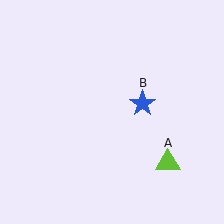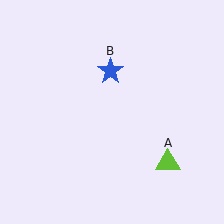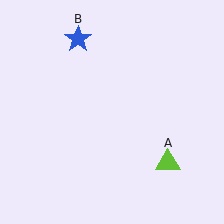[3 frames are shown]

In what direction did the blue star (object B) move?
The blue star (object B) moved up and to the left.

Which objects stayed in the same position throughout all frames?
Lime triangle (object A) remained stationary.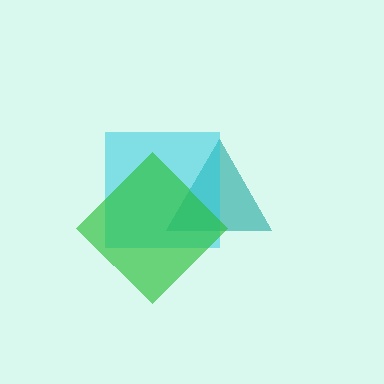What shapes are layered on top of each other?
The layered shapes are: a teal triangle, a cyan square, a green diamond.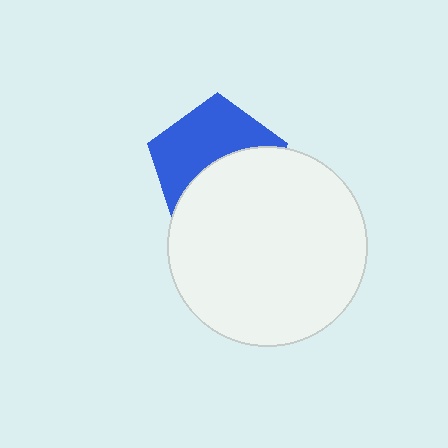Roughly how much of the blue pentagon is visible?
About half of it is visible (roughly 51%).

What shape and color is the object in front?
The object in front is a white circle.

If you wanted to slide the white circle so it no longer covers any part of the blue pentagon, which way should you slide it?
Slide it down — that is the most direct way to separate the two shapes.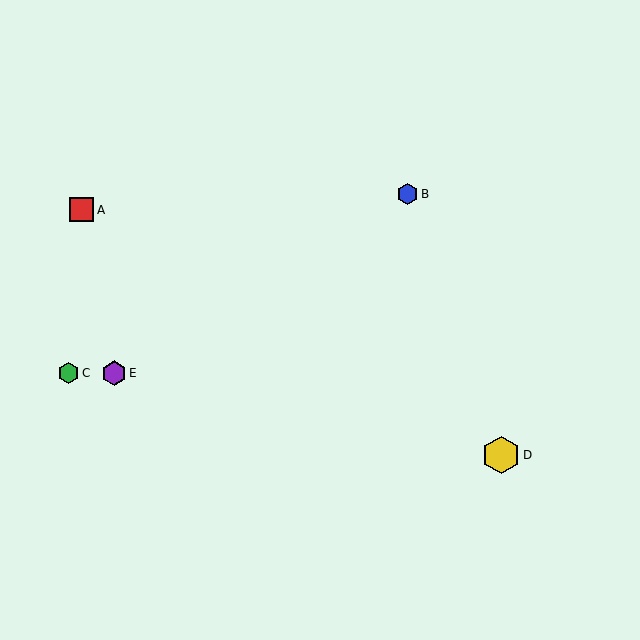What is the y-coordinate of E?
Object E is at y≈373.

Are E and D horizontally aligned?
No, E is at y≈373 and D is at y≈455.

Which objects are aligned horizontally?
Objects C, E are aligned horizontally.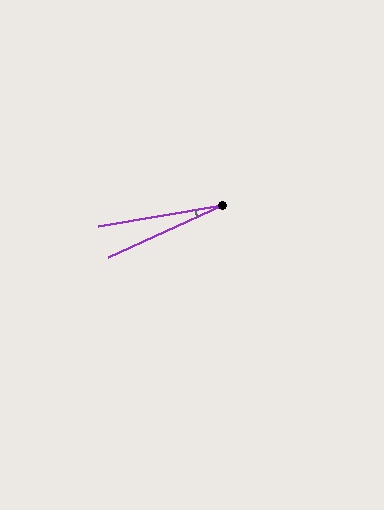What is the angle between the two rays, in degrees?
Approximately 15 degrees.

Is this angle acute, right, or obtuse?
It is acute.